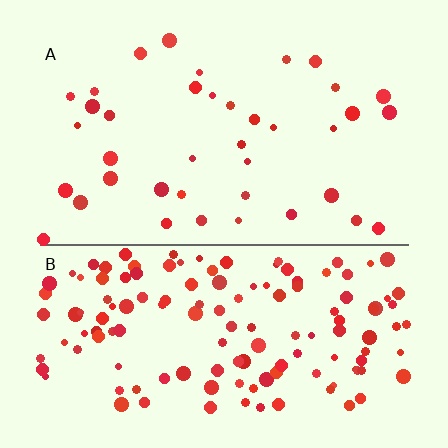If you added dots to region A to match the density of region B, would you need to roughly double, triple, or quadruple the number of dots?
Approximately quadruple.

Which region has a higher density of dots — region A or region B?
B (the bottom).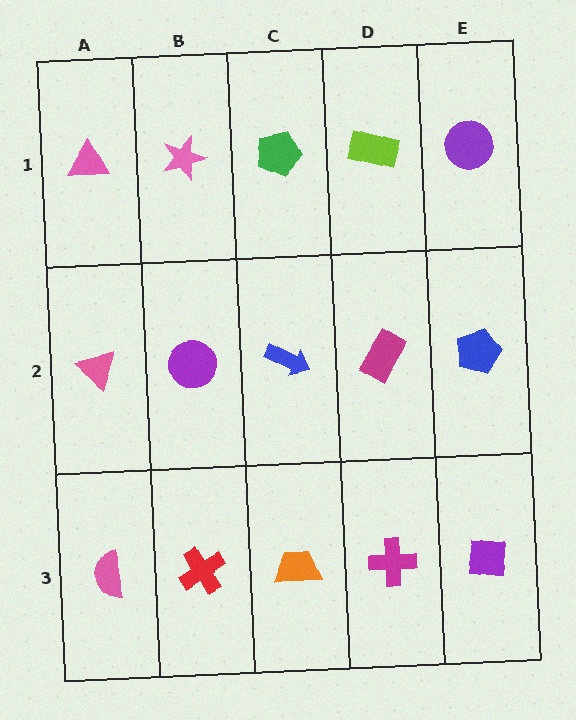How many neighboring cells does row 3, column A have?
2.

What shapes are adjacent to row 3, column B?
A purple circle (row 2, column B), a pink semicircle (row 3, column A), an orange trapezoid (row 3, column C).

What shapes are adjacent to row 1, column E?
A blue pentagon (row 2, column E), a lime rectangle (row 1, column D).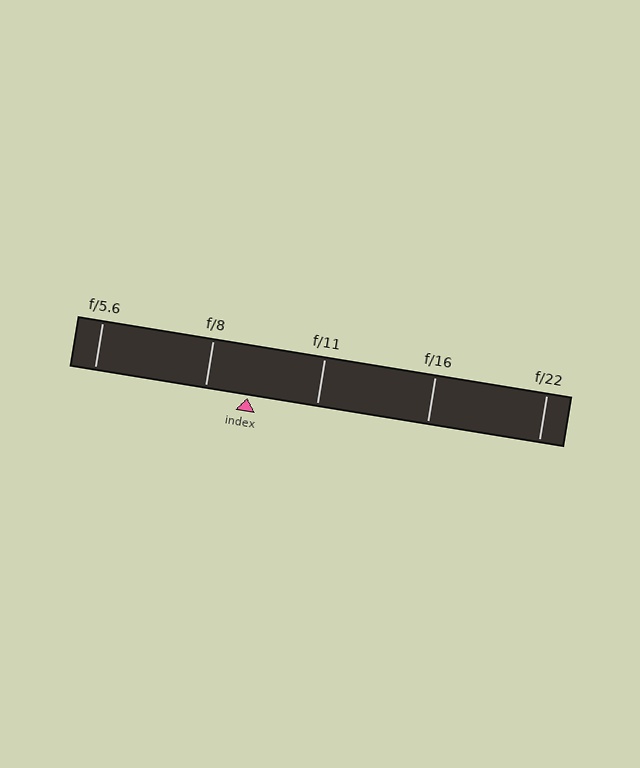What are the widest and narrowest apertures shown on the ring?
The widest aperture shown is f/5.6 and the narrowest is f/22.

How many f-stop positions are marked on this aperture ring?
There are 5 f-stop positions marked.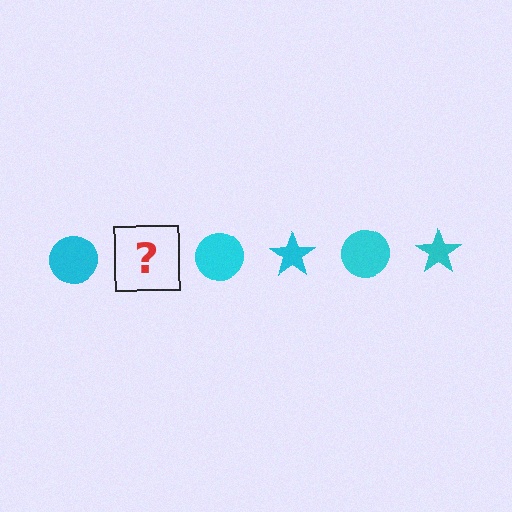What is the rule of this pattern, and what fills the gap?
The rule is that the pattern cycles through circle, star shapes in cyan. The gap should be filled with a cyan star.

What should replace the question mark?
The question mark should be replaced with a cyan star.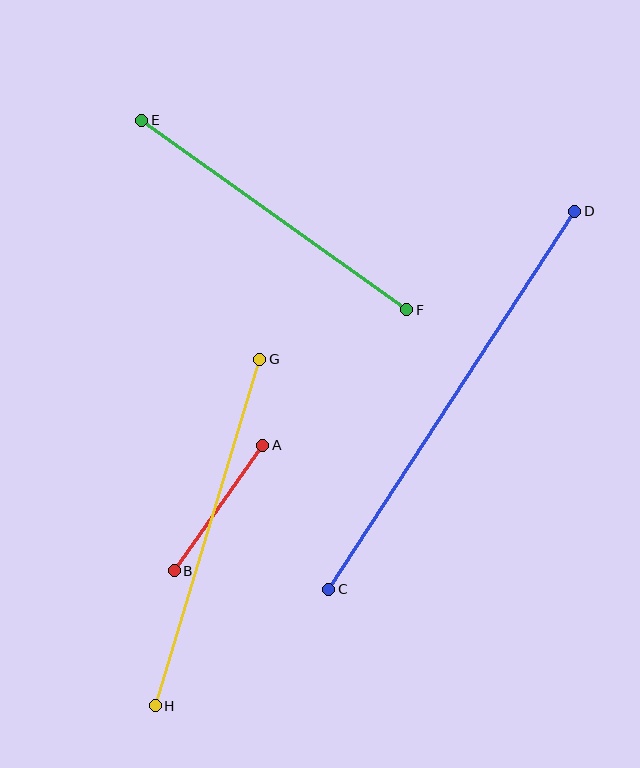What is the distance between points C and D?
The distance is approximately 450 pixels.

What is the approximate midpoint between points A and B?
The midpoint is at approximately (219, 508) pixels.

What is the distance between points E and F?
The distance is approximately 326 pixels.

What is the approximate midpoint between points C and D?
The midpoint is at approximately (452, 400) pixels.